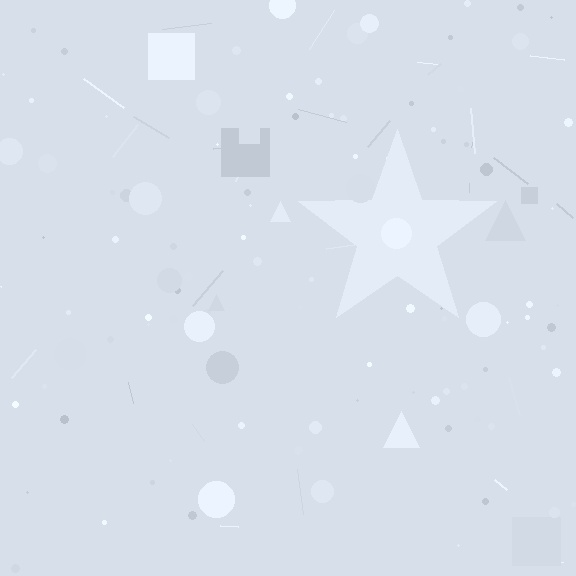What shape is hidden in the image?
A star is hidden in the image.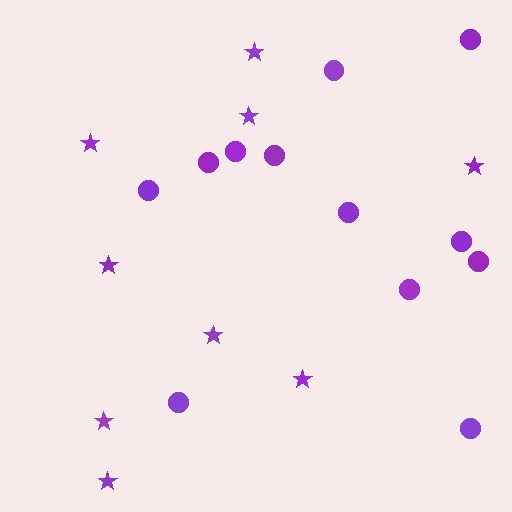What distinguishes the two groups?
There are 2 groups: one group of stars (9) and one group of circles (12).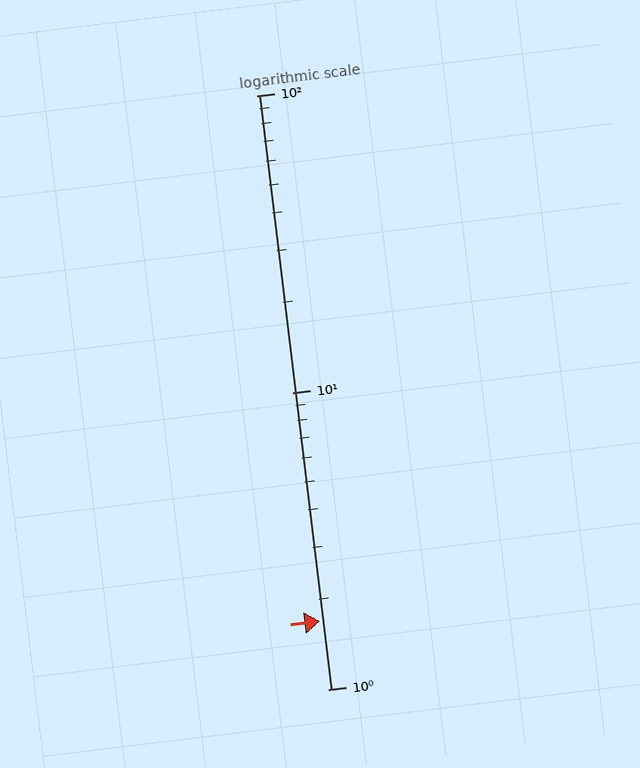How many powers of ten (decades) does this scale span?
The scale spans 2 decades, from 1 to 100.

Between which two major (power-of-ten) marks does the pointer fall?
The pointer is between 1 and 10.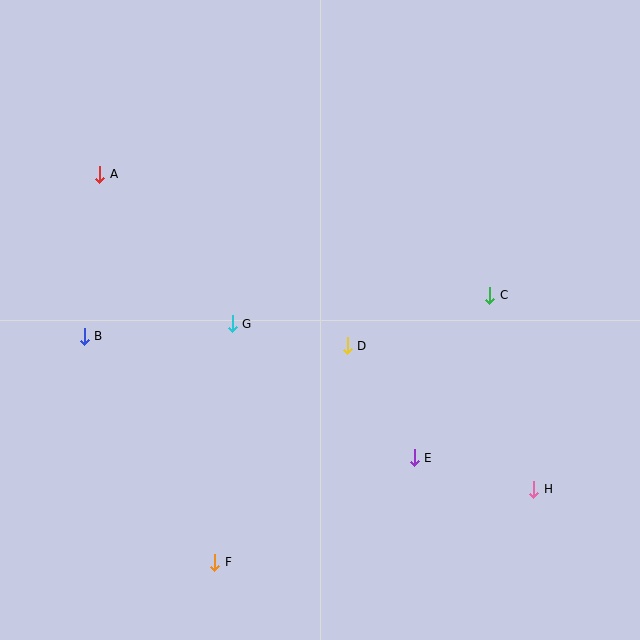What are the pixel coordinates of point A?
Point A is at (100, 174).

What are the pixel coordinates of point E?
Point E is at (414, 458).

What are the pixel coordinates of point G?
Point G is at (232, 324).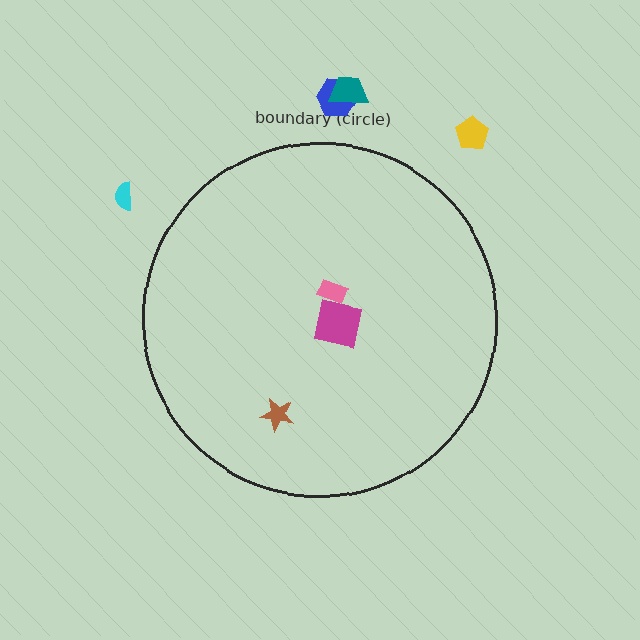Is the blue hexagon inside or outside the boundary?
Outside.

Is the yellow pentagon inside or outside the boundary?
Outside.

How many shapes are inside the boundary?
3 inside, 4 outside.